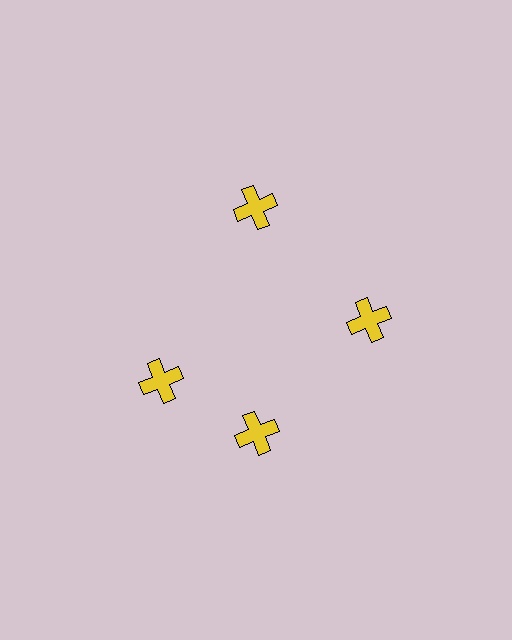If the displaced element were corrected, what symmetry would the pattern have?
It would have 4-fold rotational symmetry — the pattern would map onto itself every 90 degrees.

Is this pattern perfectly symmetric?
No. The 4 yellow crosses are arranged in a ring, but one element near the 9 o'clock position is rotated out of alignment along the ring, breaking the 4-fold rotational symmetry.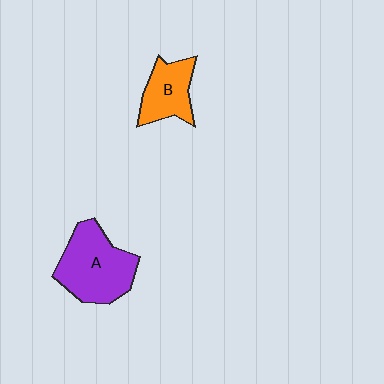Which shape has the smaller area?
Shape B (orange).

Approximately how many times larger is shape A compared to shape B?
Approximately 1.6 times.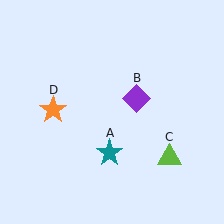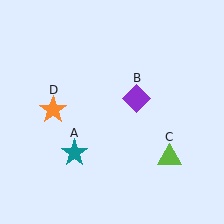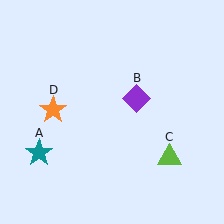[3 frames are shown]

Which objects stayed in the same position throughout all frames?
Purple diamond (object B) and lime triangle (object C) and orange star (object D) remained stationary.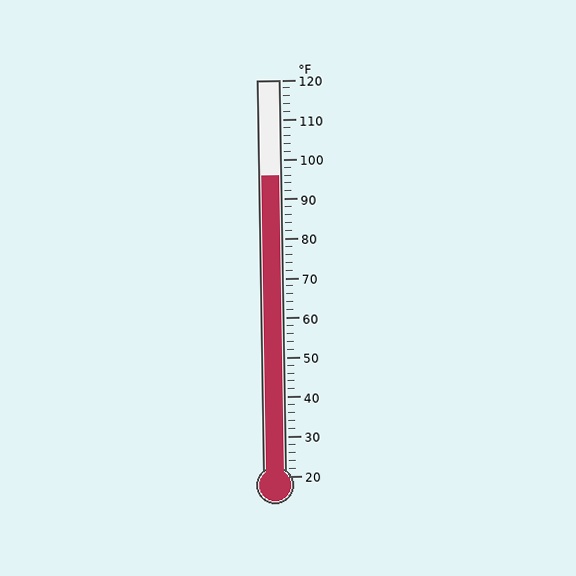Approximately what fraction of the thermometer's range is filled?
The thermometer is filled to approximately 75% of its range.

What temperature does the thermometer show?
The thermometer shows approximately 96°F.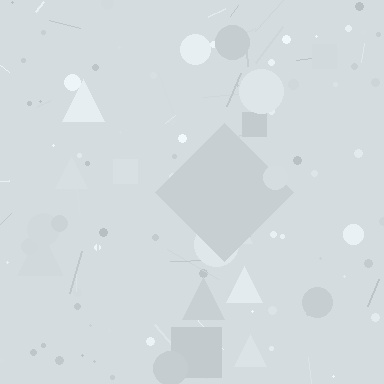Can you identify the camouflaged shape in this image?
The camouflaged shape is a diamond.